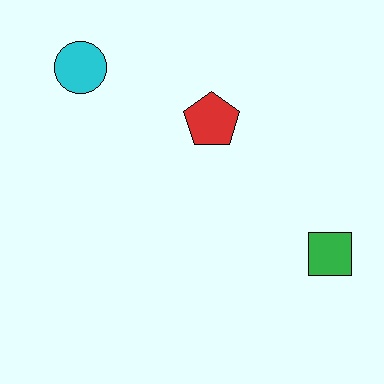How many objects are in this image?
There are 3 objects.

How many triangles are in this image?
There are no triangles.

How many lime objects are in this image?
There are no lime objects.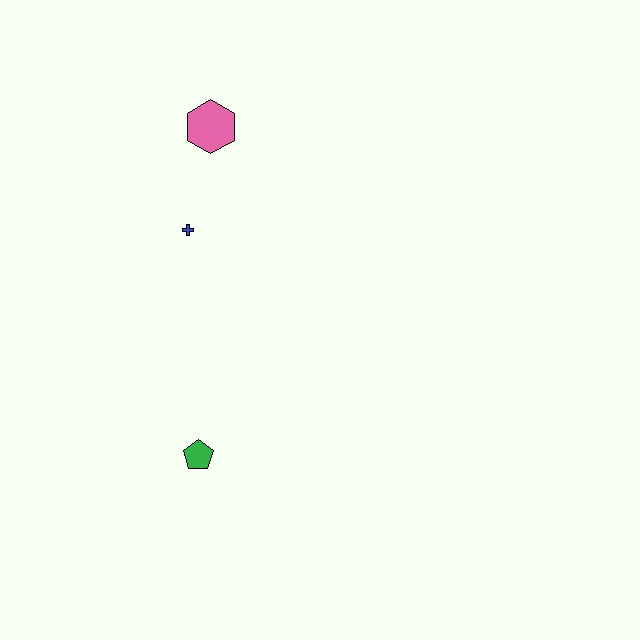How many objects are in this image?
There are 3 objects.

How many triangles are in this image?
There are no triangles.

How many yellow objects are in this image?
There are no yellow objects.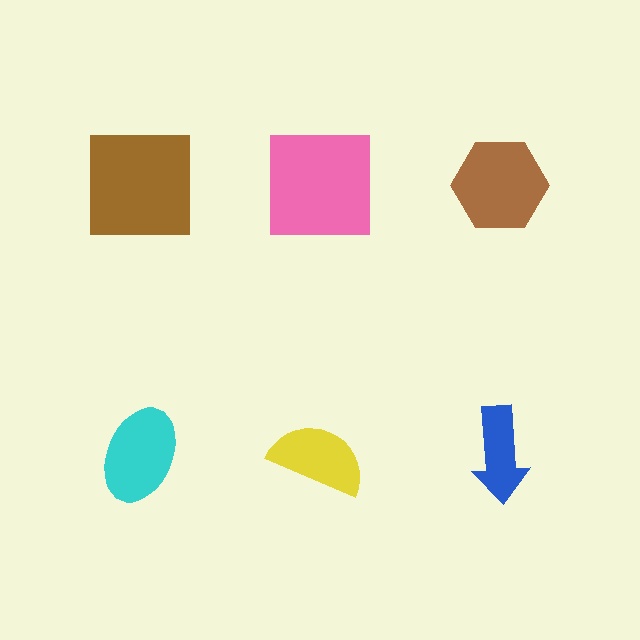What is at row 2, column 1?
A cyan ellipse.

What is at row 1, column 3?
A brown hexagon.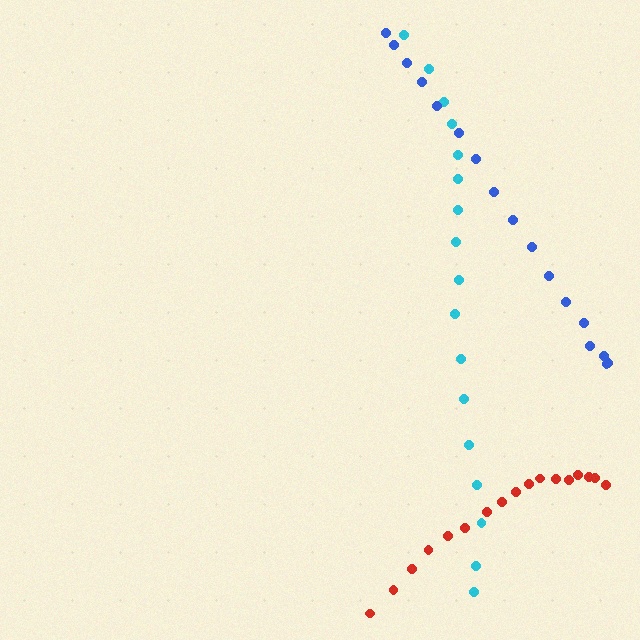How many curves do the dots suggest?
There are 3 distinct paths.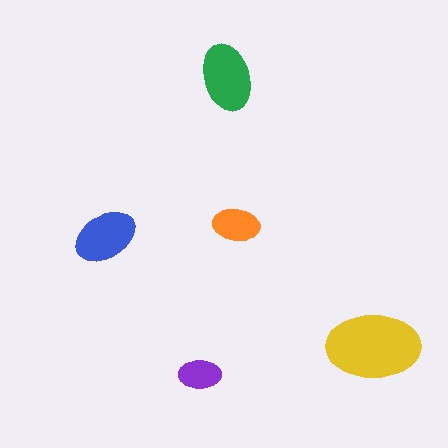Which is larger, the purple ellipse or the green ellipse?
The green one.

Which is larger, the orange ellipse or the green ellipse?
The green one.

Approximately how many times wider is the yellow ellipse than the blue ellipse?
About 1.5 times wider.